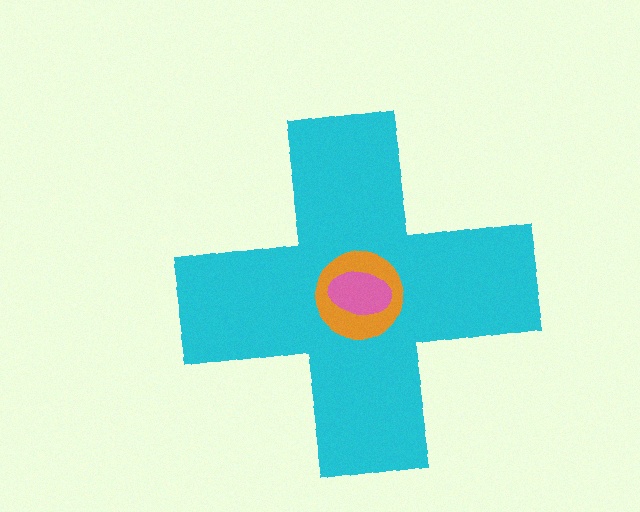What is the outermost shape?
The cyan cross.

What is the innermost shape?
The pink ellipse.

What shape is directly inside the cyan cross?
The orange circle.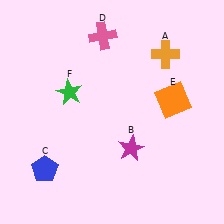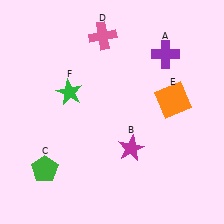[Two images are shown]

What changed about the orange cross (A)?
In Image 1, A is orange. In Image 2, it changed to purple.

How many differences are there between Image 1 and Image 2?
There are 2 differences between the two images.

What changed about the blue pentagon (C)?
In Image 1, C is blue. In Image 2, it changed to green.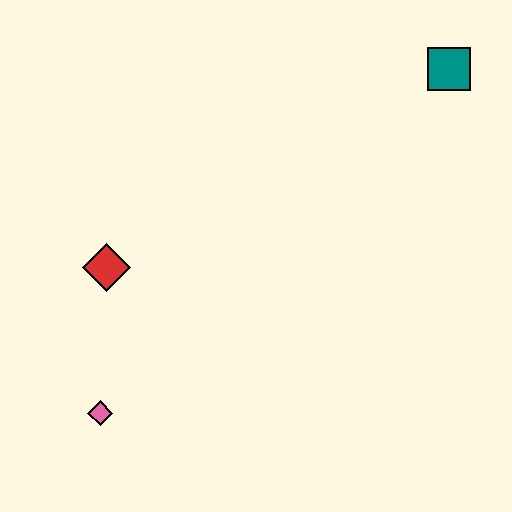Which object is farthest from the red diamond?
The teal square is farthest from the red diamond.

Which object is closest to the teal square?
The red diamond is closest to the teal square.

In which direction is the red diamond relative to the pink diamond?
The red diamond is above the pink diamond.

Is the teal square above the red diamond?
Yes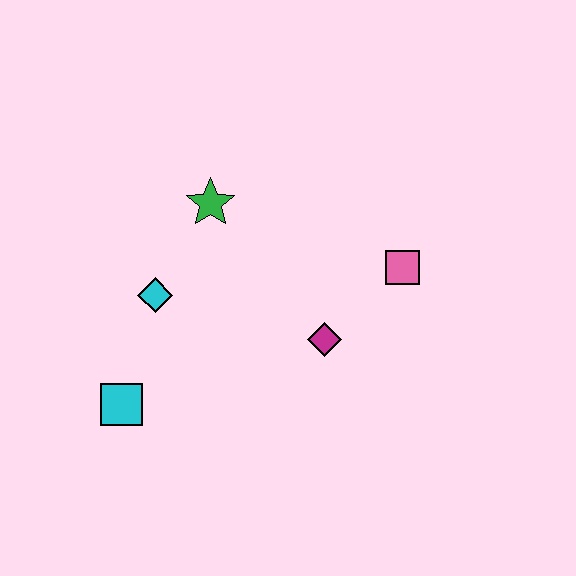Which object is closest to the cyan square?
The cyan diamond is closest to the cyan square.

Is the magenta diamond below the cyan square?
No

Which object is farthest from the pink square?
The cyan square is farthest from the pink square.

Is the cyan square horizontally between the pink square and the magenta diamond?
No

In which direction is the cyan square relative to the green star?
The cyan square is below the green star.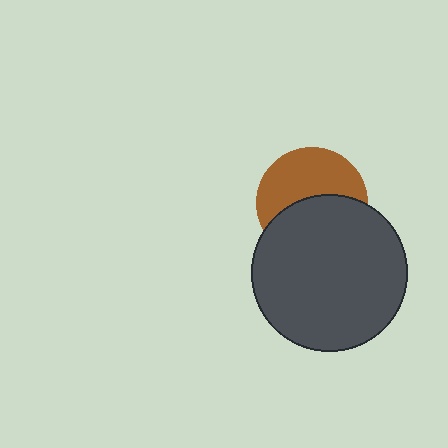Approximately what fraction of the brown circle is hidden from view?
Roughly 50% of the brown circle is hidden behind the dark gray circle.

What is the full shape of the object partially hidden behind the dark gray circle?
The partially hidden object is a brown circle.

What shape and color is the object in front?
The object in front is a dark gray circle.